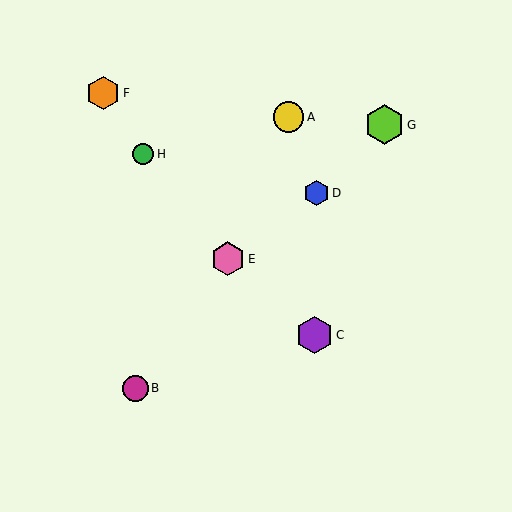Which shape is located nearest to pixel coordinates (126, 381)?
The magenta circle (labeled B) at (135, 388) is nearest to that location.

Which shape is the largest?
The lime hexagon (labeled G) is the largest.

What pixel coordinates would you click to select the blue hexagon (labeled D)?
Click at (317, 193) to select the blue hexagon D.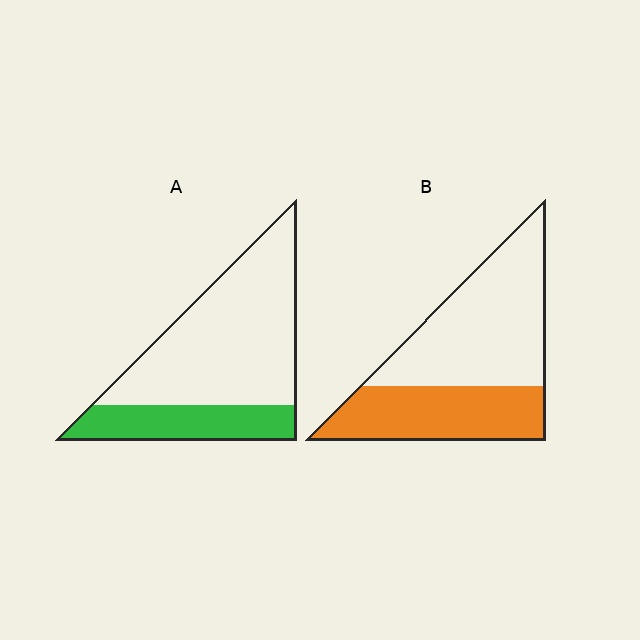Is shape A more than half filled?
No.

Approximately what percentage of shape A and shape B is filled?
A is approximately 25% and B is approximately 40%.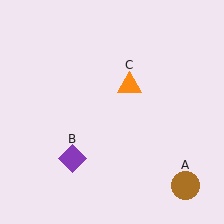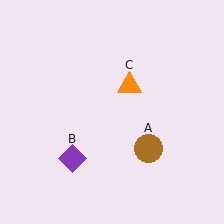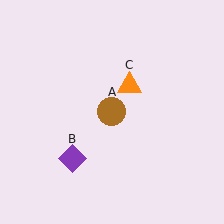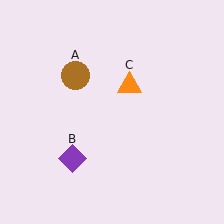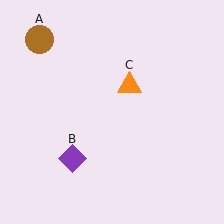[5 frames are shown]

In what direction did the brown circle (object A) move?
The brown circle (object A) moved up and to the left.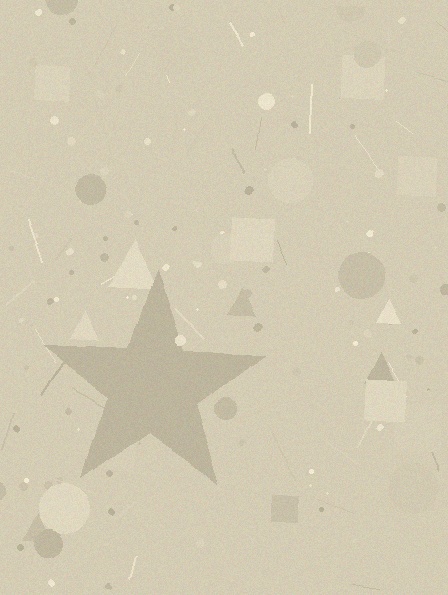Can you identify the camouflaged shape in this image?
The camouflaged shape is a star.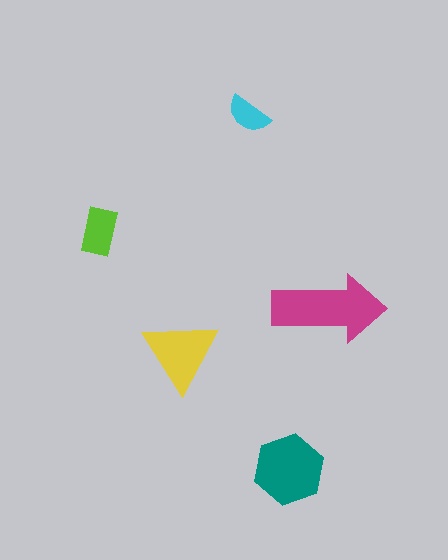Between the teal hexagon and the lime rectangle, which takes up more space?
The teal hexagon.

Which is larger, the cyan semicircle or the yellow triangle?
The yellow triangle.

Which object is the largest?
The magenta arrow.